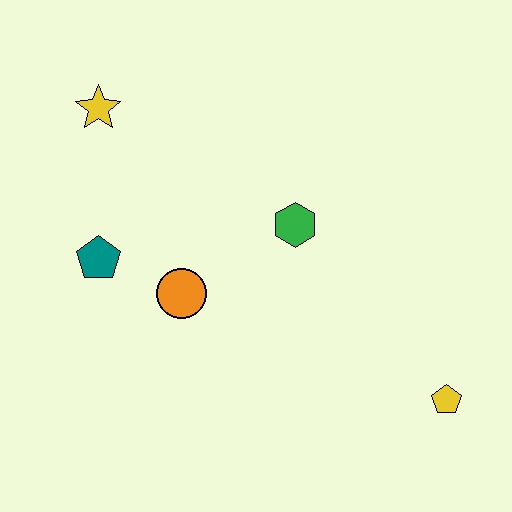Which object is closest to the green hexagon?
The orange circle is closest to the green hexagon.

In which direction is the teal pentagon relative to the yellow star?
The teal pentagon is below the yellow star.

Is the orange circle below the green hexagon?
Yes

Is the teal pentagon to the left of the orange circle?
Yes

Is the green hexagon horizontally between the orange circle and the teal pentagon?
No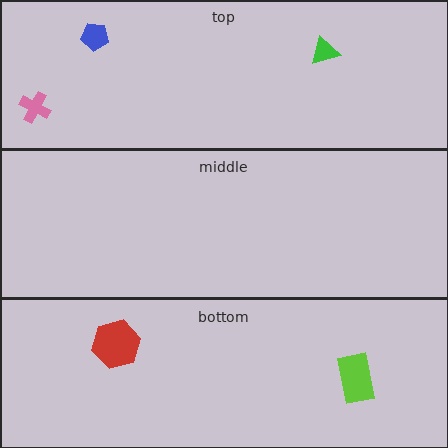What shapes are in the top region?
The pink cross, the green triangle, the blue pentagon.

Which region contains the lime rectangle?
The bottom region.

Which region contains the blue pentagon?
The top region.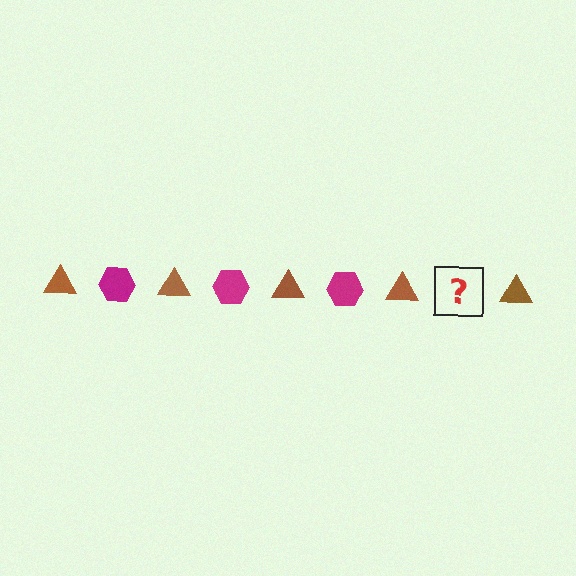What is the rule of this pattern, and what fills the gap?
The rule is that the pattern alternates between brown triangle and magenta hexagon. The gap should be filled with a magenta hexagon.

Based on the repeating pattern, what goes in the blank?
The blank should be a magenta hexagon.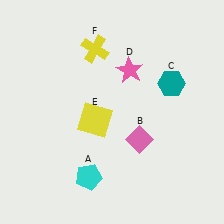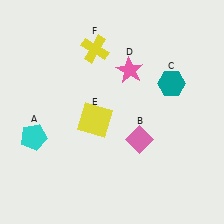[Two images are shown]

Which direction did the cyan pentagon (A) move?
The cyan pentagon (A) moved left.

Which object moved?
The cyan pentagon (A) moved left.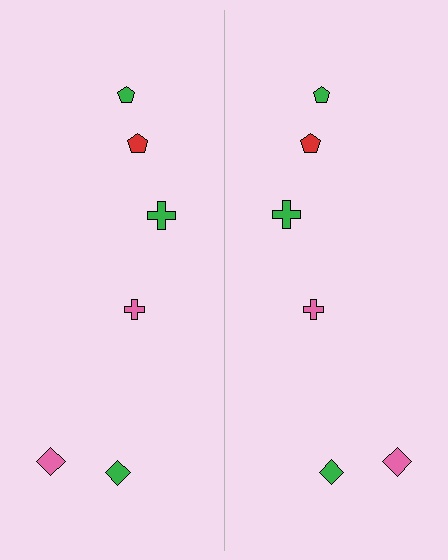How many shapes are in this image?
There are 12 shapes in this image.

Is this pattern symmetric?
Yes, this pattern has bilateral (reflection) symmetry.